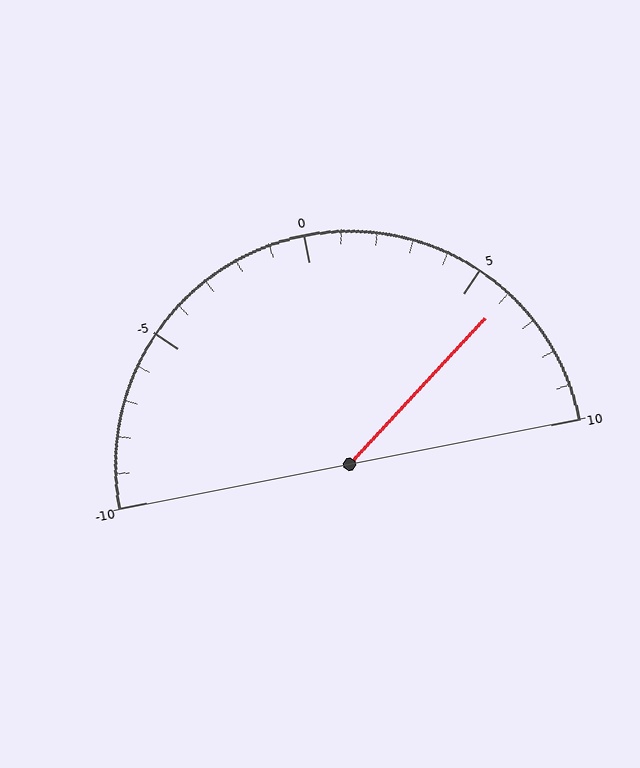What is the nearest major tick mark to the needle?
The nearest major tick mark is 5.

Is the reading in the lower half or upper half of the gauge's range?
The reading is in the upper half of the range (-10 to 10).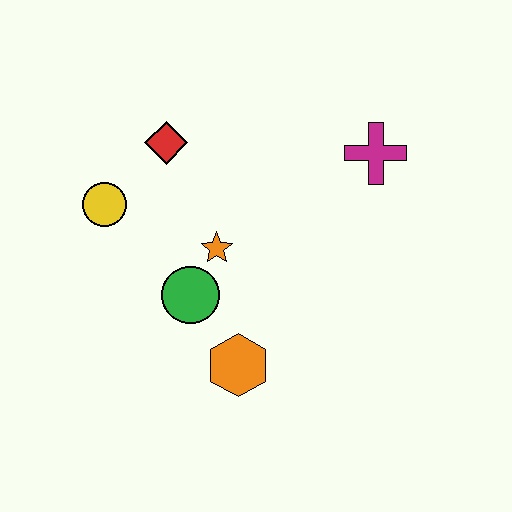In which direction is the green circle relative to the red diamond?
The green circle is below the red diamond.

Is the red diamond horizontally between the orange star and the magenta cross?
No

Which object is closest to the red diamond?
The yellow circle is closest to the red diamond.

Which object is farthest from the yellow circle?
The magenta cross is farthest from the yellow circle.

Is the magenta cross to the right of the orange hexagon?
Yes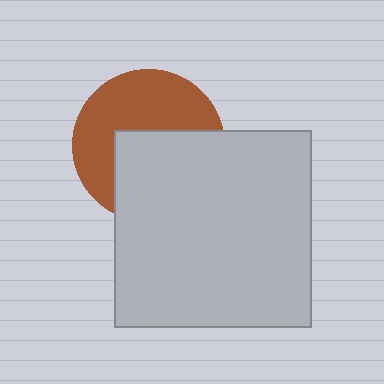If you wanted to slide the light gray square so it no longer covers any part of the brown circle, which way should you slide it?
Slide it down — that is the most direct way to separate the two shapes.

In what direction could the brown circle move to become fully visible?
The brown circle could move up. That would shift it out from behind the light gray square entirely.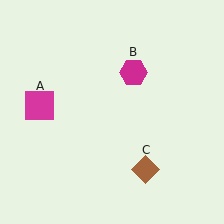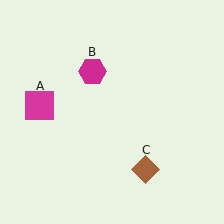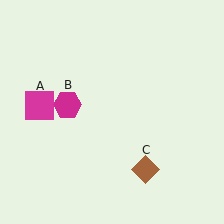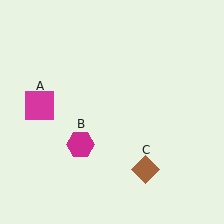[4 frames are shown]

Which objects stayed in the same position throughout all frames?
Magenta square (object A) and brown diamond (object C) remained stationary.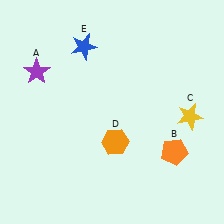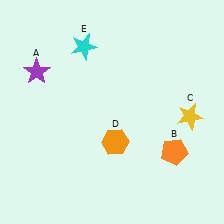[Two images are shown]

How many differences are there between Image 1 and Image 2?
There is 1 difference between the two images.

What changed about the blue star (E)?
In Image 1, E is blue. In Image 2, it changed to cyan.